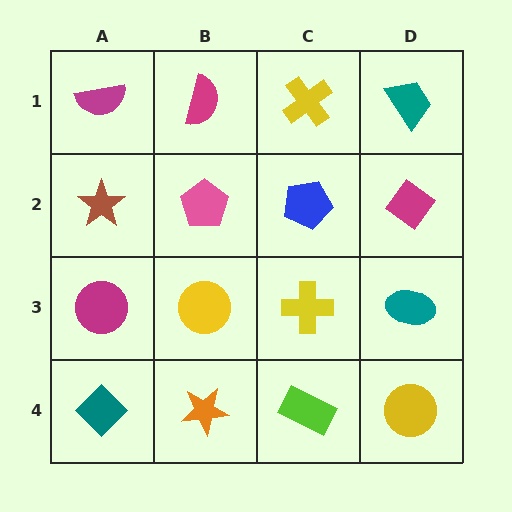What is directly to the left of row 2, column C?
A pink pentagon.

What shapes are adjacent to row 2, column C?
A yellow cross (row 1, column C), a yellow cross (row 3, column C), a pink pentagon (row 2, column B), a magenta diamond (row 2, column D).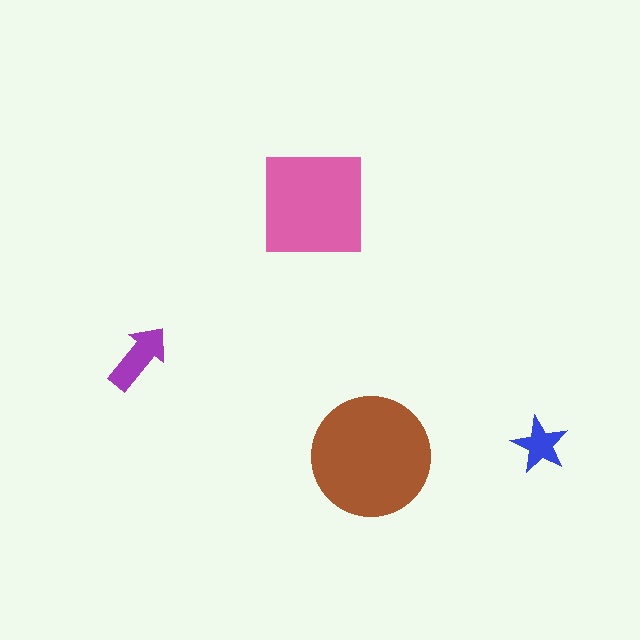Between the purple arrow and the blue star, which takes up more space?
The purple arrow.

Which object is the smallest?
The blue star.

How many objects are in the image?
There are 4 objects in the image.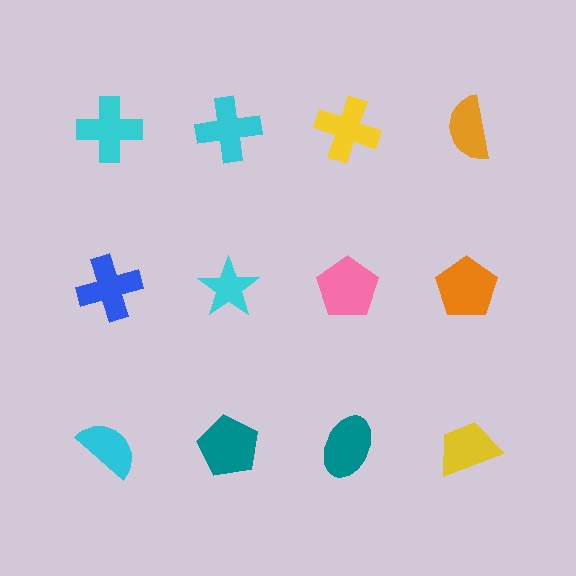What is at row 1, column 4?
An orange semicircle.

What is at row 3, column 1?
A cyan semicircle.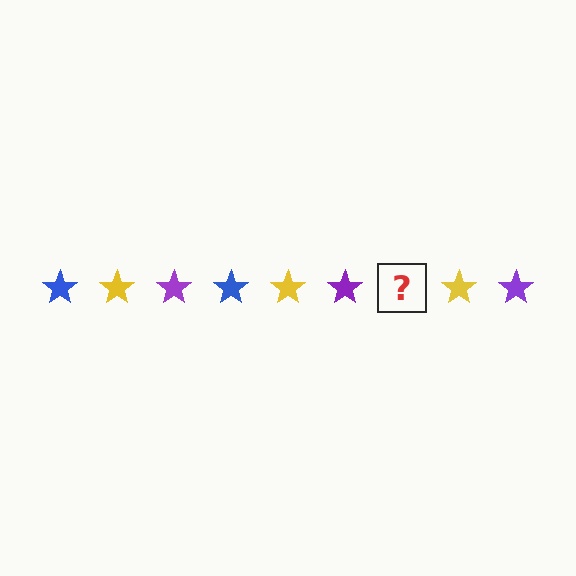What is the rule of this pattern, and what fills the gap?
The rule is that the pattern cycles through blue, yellow, purple stars. The gap should be filled with a blue star.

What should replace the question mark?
The question mark should be replaced with a blue star.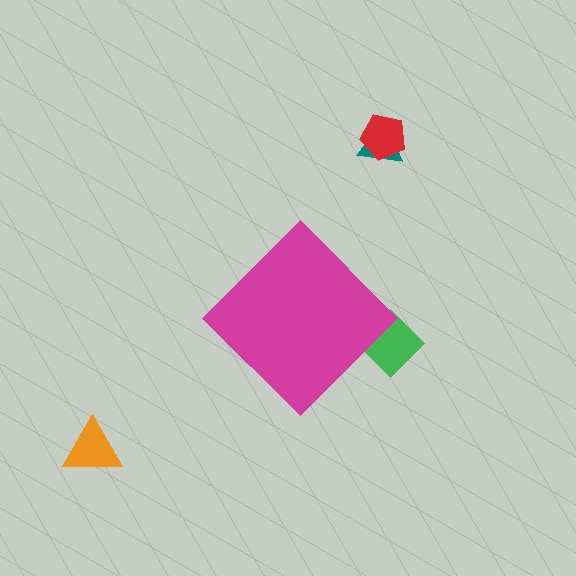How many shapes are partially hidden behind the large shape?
1 shape is partially hidden.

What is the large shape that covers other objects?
A magenta diamond.